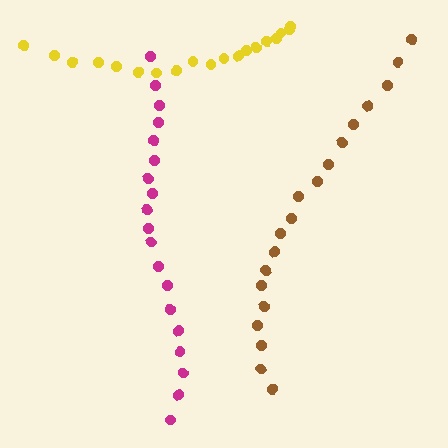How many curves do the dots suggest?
There are 3 distinct paths.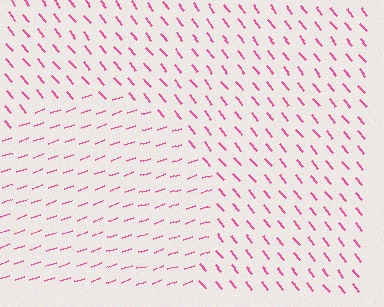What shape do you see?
I see a circle.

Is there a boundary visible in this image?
Yes, there is a texture boundary formed by a change in line orientation.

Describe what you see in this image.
The image is filled with small pink line segments. A circle region in the image has lines oriented differently from the surrounding lines, creating a visible texture boundary.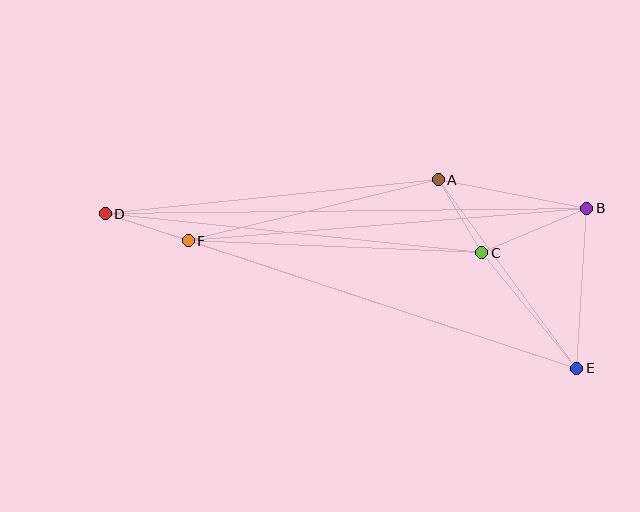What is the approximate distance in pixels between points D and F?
The distance between D and F is approximately 87 pixels.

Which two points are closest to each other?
Points A and C are closest to each other.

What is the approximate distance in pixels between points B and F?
The distance between B and F is approximately 400 pixels.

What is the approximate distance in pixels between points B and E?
The distance between B and E is approximately 160 pixels.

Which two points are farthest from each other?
Points D and E are farthest from each other.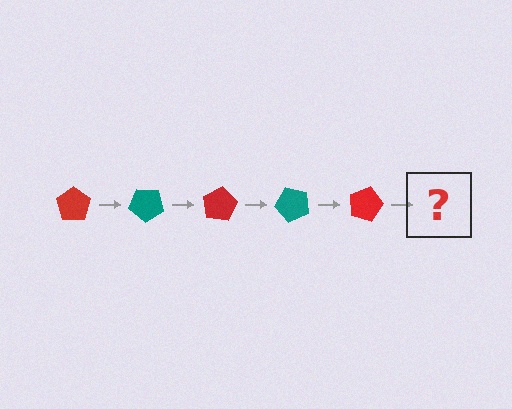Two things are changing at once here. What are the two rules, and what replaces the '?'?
The two rules are that it rotates 40 degrees each step and the color cycles through red and teal. The '?' should be a teal pentagon, rotated 200 degrees from the start.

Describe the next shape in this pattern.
It should be a teal pentagon, rotated 200 degrees from the start.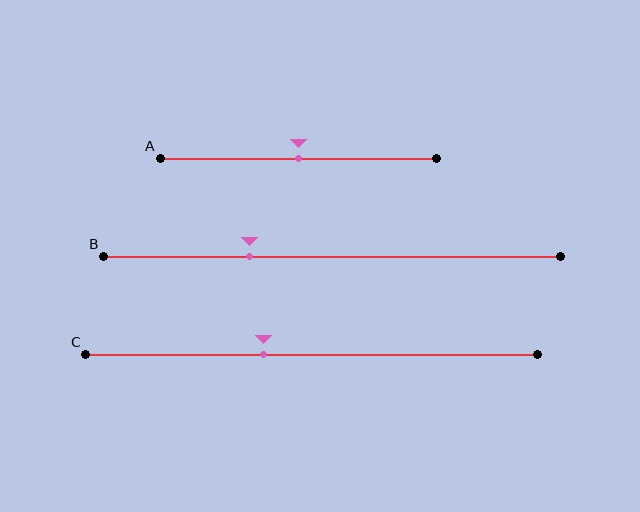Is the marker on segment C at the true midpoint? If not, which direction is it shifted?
No, the marker on segment C is shifted to the left by about 10% of the segment length.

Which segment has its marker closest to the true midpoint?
Segment A has its marker closest to the true midpoint.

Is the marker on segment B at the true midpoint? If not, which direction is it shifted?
No, the marker on segment B is shifted to the left by about 18% of the segment length.